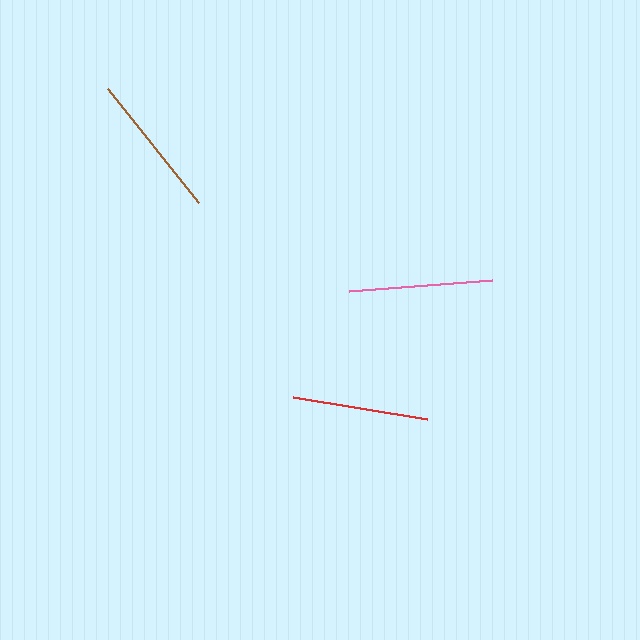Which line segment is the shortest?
The red line is the shortest at approximately 136 pixels.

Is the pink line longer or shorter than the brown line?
The brown line is longer than the pink line.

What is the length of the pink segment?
The pink segment is approximately 143 pixels long.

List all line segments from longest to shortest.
From longest to shortest: brown, pink, red.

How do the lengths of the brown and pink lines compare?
The brown and pink lines are approximately the same length.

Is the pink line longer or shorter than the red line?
The pink line is longer than the red line.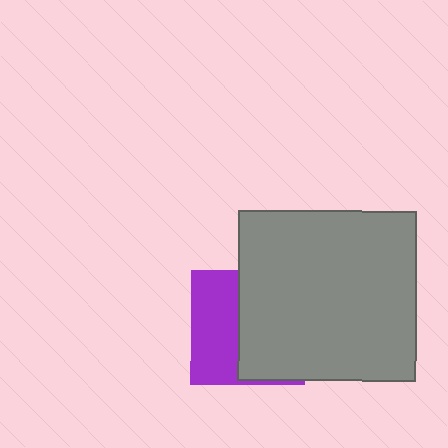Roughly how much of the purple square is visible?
A small part of it is visible (roughly 42%).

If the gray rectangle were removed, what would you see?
You would see the complete purple square.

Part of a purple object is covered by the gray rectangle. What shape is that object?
It is a square.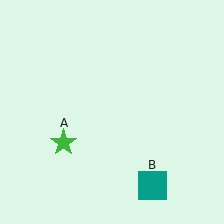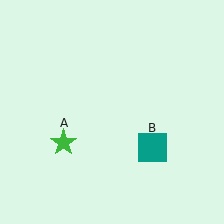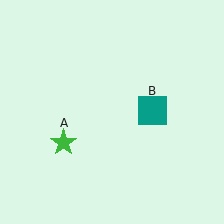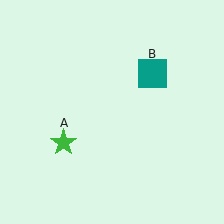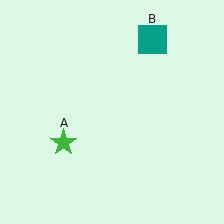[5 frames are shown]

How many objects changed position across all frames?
1 object changed position: teal square (object B).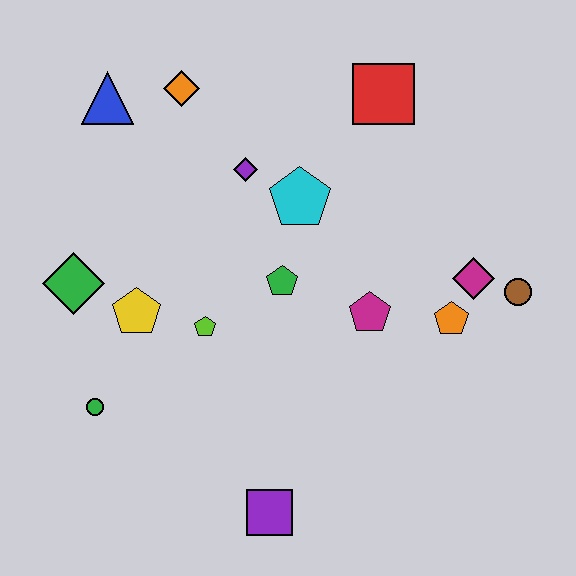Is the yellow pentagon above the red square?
No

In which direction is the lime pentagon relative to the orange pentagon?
The lime pentagon is to the left of the orange pentagon.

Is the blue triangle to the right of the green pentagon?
No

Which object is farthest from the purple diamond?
The purple square is farthest from the purple diamond.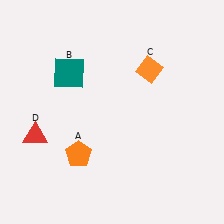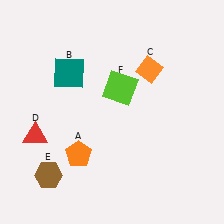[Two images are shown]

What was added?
A brown hexagon (E), a lime square (F) were added in Image 2.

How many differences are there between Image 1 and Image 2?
There are 2 differences between the two images.